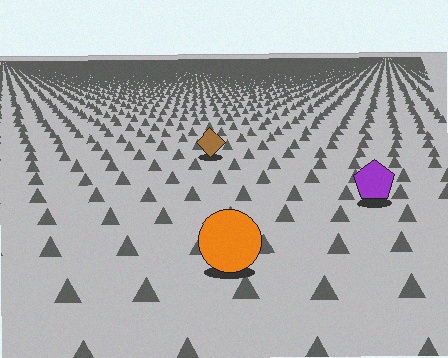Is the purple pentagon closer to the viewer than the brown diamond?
Yes. The purple pentagon is closer — you can tell from the texture gradient: the ground texture is coarser near it.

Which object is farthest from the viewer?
The brown diamond is farthest from the viewer. It appears smaller and the ground texture around it is denser.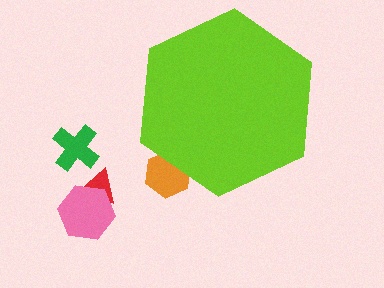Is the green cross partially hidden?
No, the green cross is fully visible.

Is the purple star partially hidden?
Yes, the purple star is partially hidden behind the lime hexagon.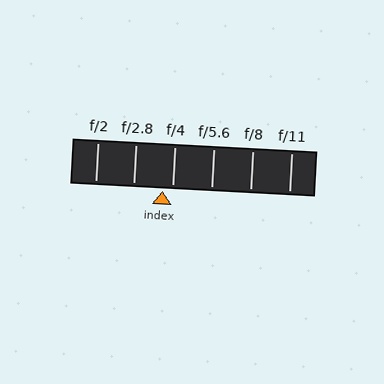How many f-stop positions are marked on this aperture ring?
There are 6 f-stop positions marked.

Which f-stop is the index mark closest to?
The index mark is closest to f/4.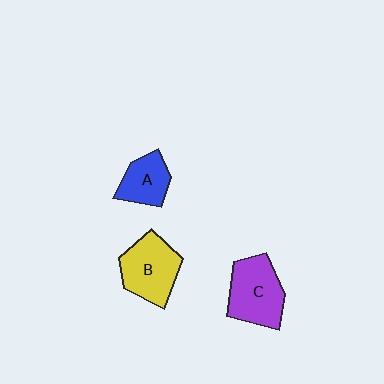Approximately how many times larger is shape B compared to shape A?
Approximately 1.5 times.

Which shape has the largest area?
Shape C (purple).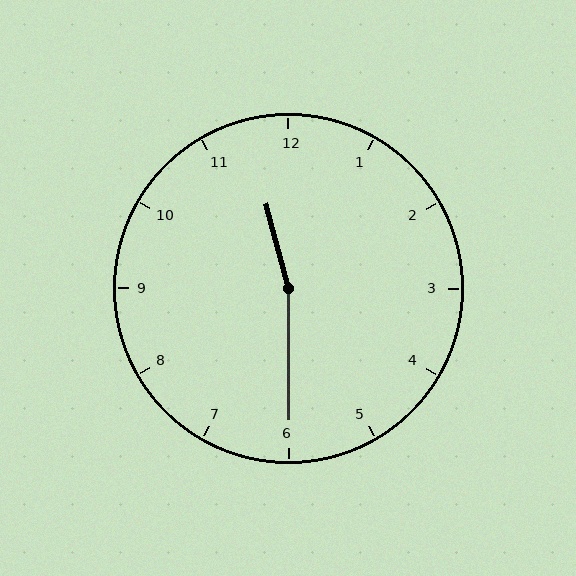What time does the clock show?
11:30.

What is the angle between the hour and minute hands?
Approximately 165 degrees.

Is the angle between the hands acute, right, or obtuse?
It is obtuse.